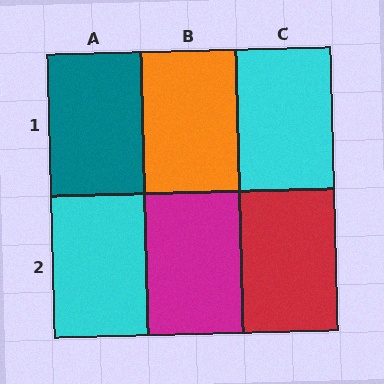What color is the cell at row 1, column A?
Teal.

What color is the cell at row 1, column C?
Cyan.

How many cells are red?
1 cell is red.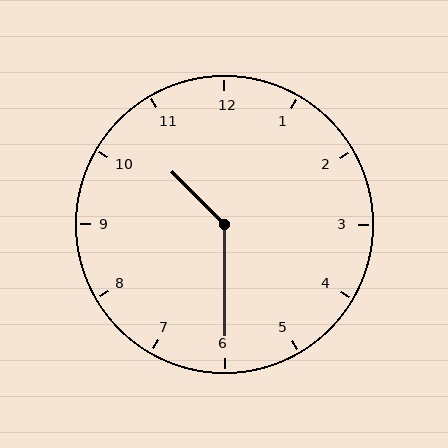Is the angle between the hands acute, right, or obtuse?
It is obtuse.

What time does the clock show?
10:30.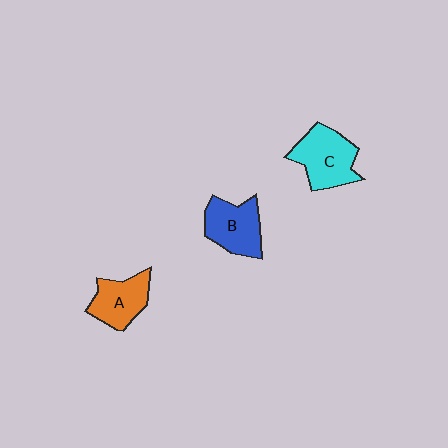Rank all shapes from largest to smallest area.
From largest to smallest: C (cyan), B (blue), A (orange).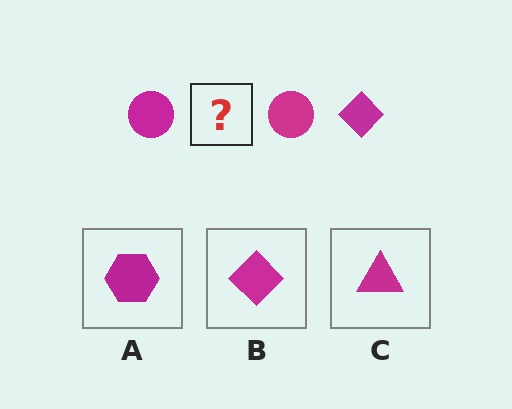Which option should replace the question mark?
Option B.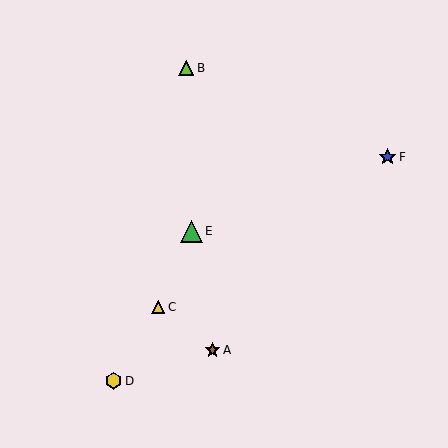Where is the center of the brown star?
The center of the brown star is at (212, 350).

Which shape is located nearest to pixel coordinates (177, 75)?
The lime triangle (labeled B) at (186, 68) is nearest to that location.